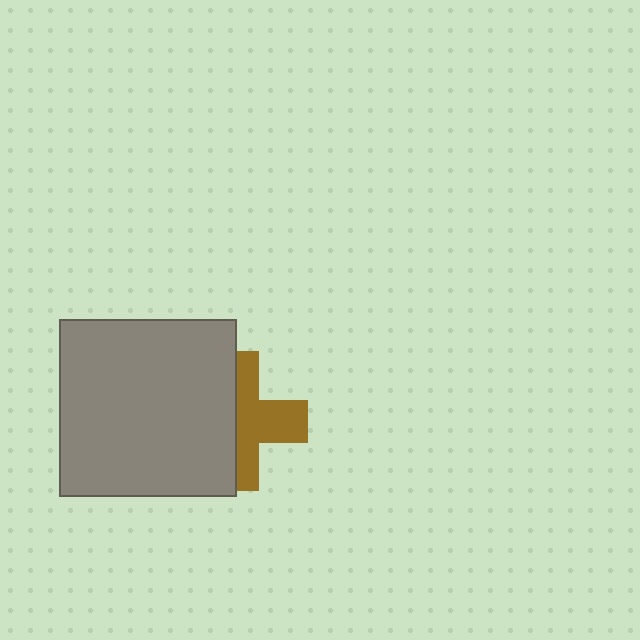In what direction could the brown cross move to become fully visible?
The brown cross could move right. That would shift it out from behind the gray square entirely.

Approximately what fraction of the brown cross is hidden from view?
Roughly 49% of the brown cross is hidden behind the gray square.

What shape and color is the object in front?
The object in front is a gray square.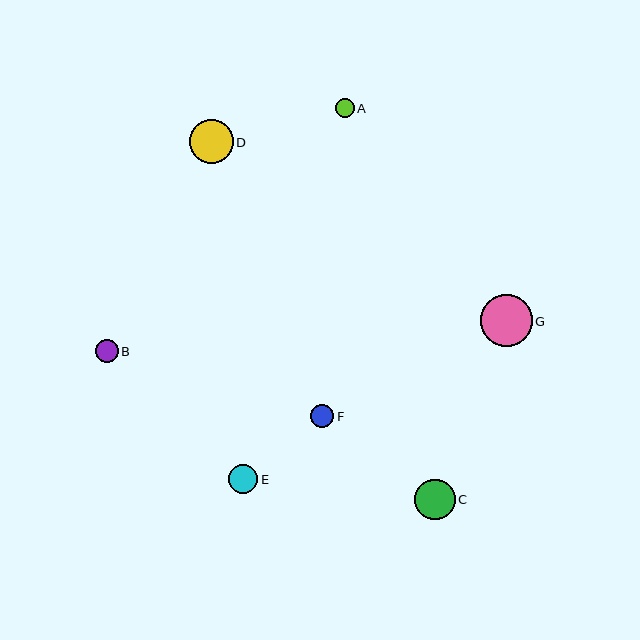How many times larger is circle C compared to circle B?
Circle C is approximately 1.8 times the size of circle B.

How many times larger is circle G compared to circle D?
Circle G is approximately 1.2 times the size of circle D.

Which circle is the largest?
Circle G is the largest with a size of approximately 52 pixels.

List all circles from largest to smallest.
From largest to smallest: G, D, C, E, F, B, A.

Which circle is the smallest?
Circle A is the smallest with a size of approximately 18 pixels.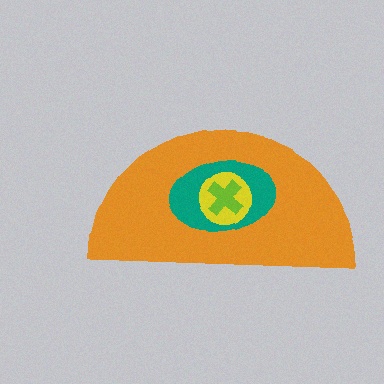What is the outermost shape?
The orange semicircle.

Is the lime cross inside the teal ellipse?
Yes.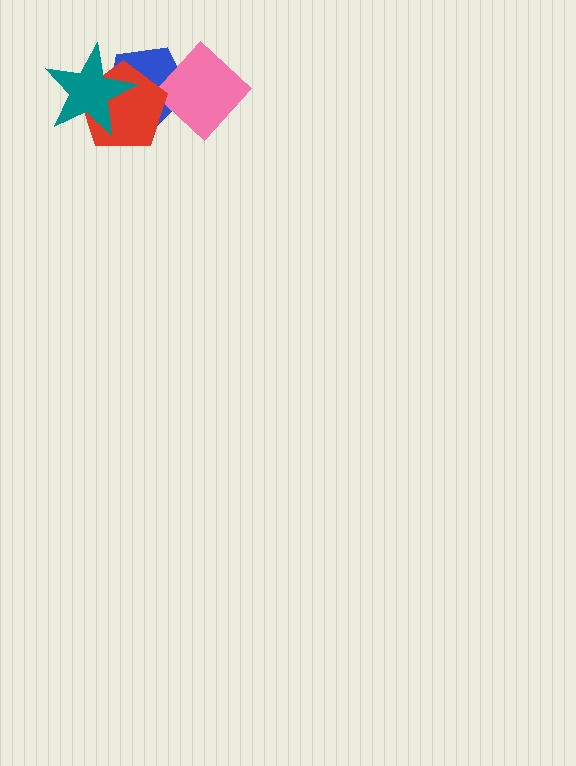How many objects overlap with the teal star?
2 objects overlap with the teal star.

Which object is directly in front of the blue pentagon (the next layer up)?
The pink diamond is directly in front of the blue pentagon.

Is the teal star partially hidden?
No, no other shape covers it.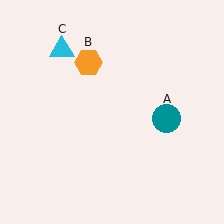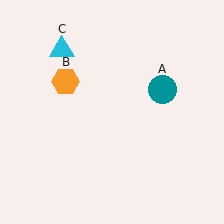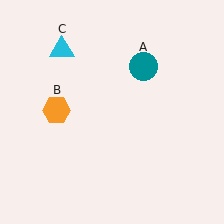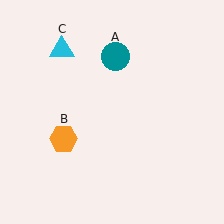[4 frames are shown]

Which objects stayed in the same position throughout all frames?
Cyan triangle (object C) remained stationary.